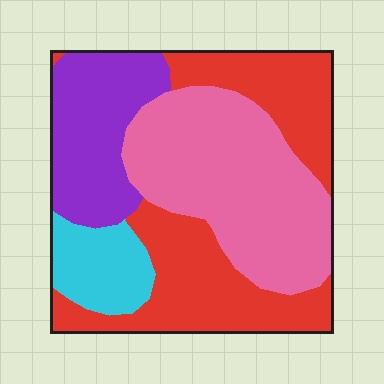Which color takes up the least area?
Cyan, at roughly 10%.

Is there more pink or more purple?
Pink.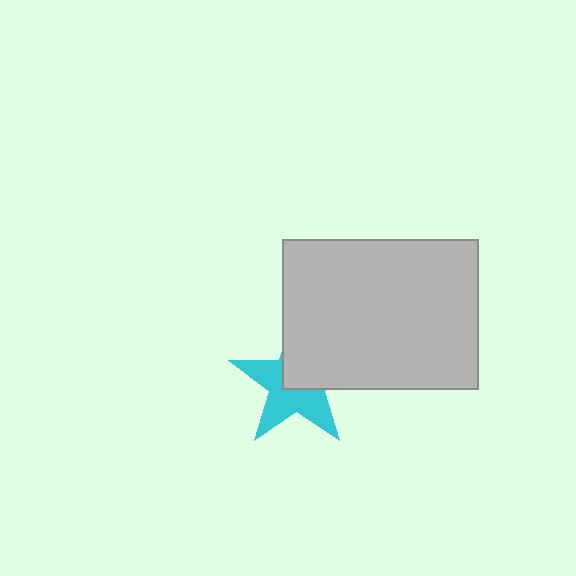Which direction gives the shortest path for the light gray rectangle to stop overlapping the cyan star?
Moving toward the upper-right gives the shortest separation.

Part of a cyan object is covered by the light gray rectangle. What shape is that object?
It is a star.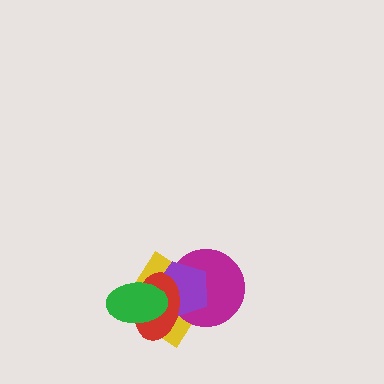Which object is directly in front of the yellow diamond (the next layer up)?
The magenta circle is directly in front of the yellow diamond.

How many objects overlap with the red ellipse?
4 objects overlap with the red ellipse.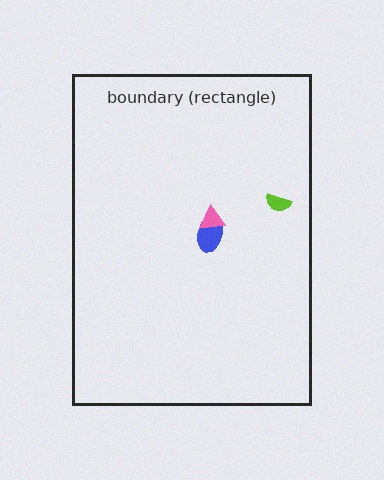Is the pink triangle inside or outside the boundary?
Inside.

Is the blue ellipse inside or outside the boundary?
Inside.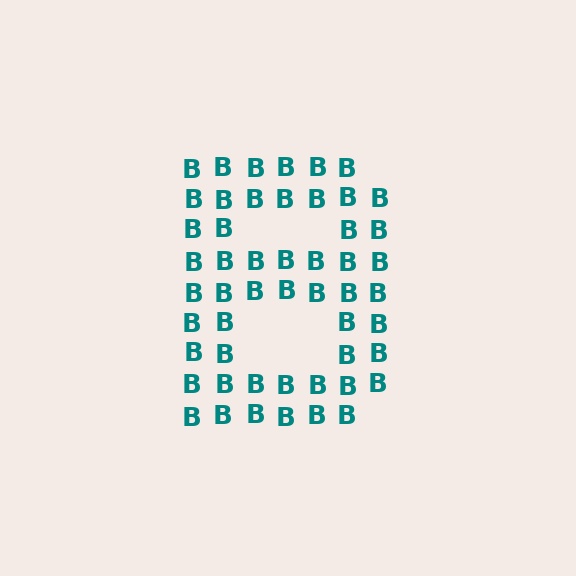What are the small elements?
The small elements are letter B's.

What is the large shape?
The large shape is the letter B.